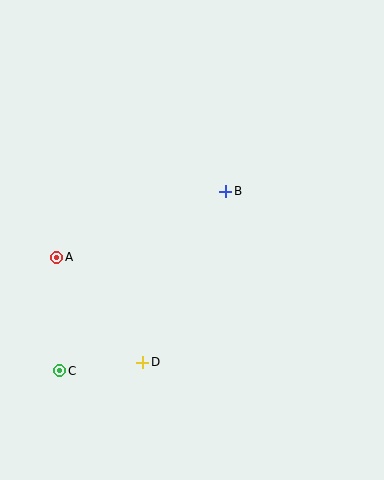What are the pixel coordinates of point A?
Point A is at (57, 257).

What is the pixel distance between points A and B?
The distance between A and B is 181 pixels.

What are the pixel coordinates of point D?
Point D is at (143, 362).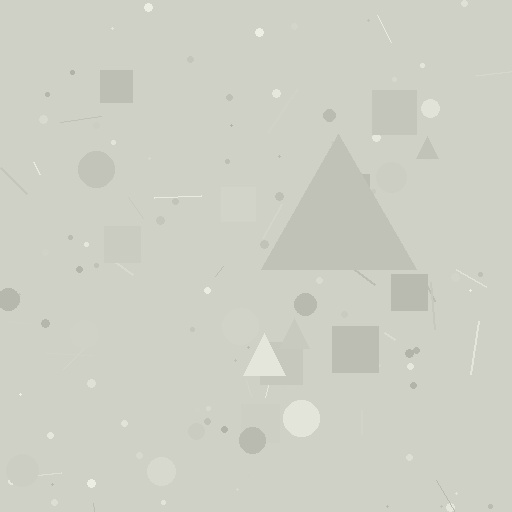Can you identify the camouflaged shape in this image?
The camouflaged shape is a triangle.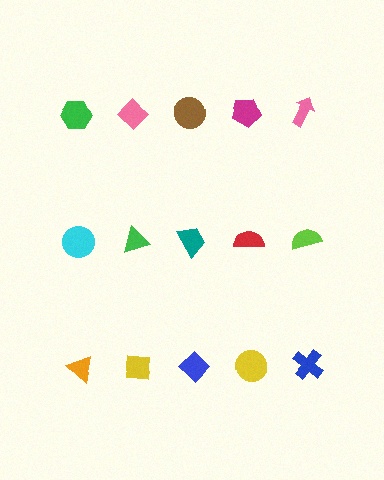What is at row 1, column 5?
A pink arrow.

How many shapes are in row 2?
5 shapes.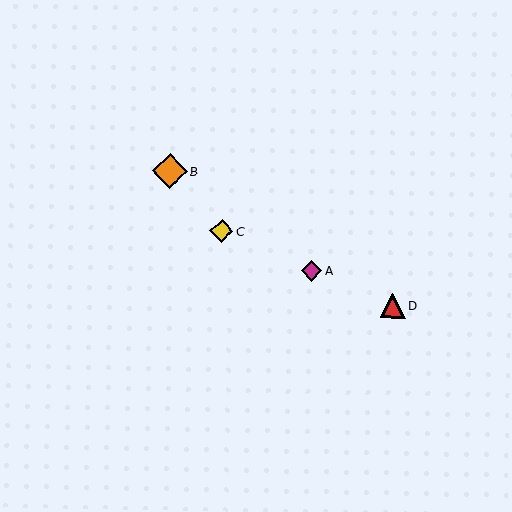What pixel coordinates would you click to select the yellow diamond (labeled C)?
Click at (222, 231) to select the yellow diamond C.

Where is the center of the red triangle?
The center of the red triangle is at (393, 306).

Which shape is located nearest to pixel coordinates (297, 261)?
The magenta diamond (labeled A) at (311, 271) is nearest to that location.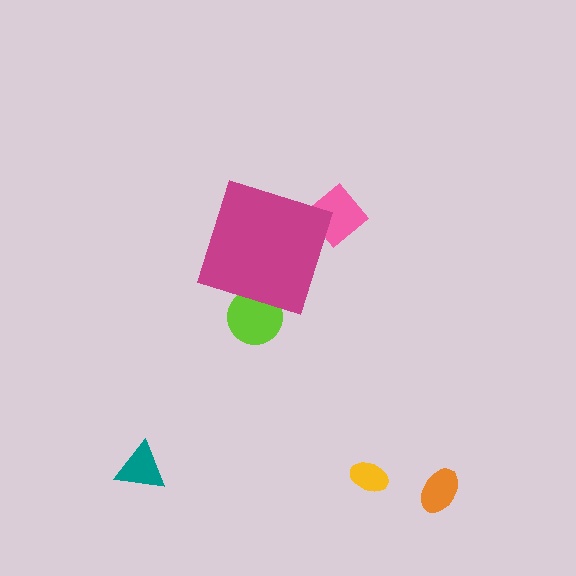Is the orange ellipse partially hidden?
No, the orange ellipse is fully visible.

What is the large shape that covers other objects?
A magenta diamond.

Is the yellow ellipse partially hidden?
No, the yellow ellipse is fully visible.